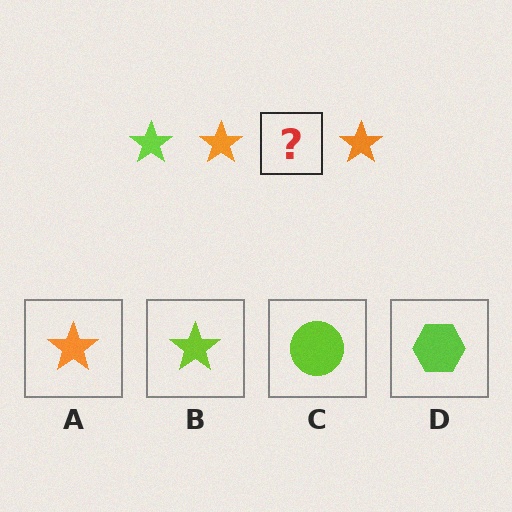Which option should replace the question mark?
Option B.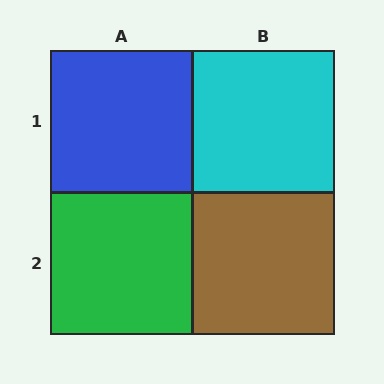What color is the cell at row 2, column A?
Green.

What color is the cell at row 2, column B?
Brown.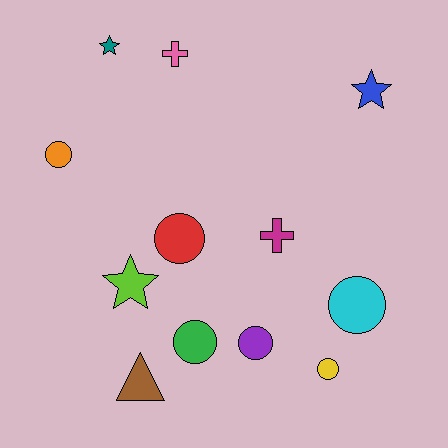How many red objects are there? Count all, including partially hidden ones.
There is 1 red object.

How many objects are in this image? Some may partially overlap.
There are 12 objects.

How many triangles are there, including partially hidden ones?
There is 1 triangle.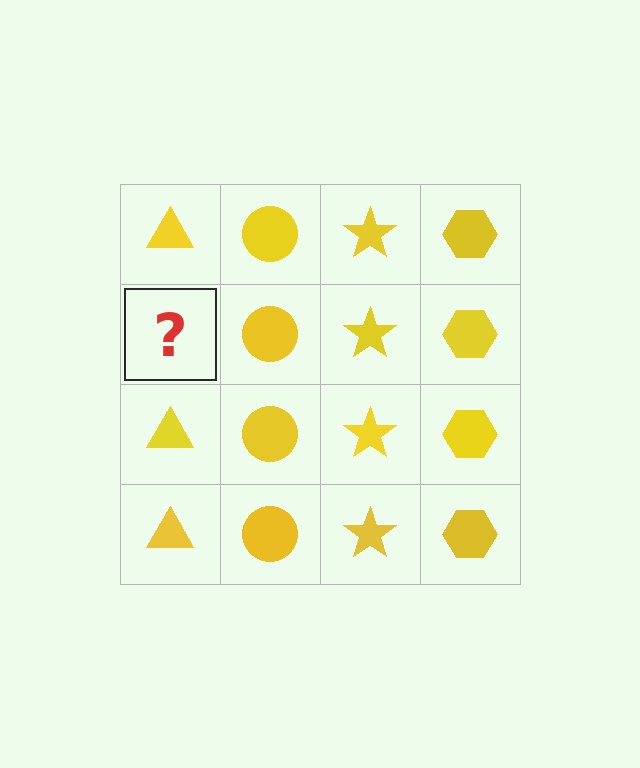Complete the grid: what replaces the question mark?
The question mark should be replaced with a yellow triangle.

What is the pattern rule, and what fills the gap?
The rule is that each column has a consistent shape. The gap should be filled with a yellow triangle.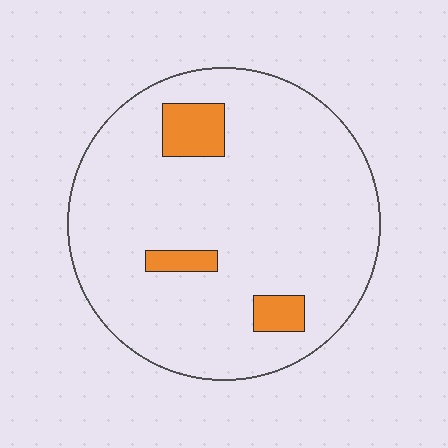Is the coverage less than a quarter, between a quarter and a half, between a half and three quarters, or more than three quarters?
Less than a quarter.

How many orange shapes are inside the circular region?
3.